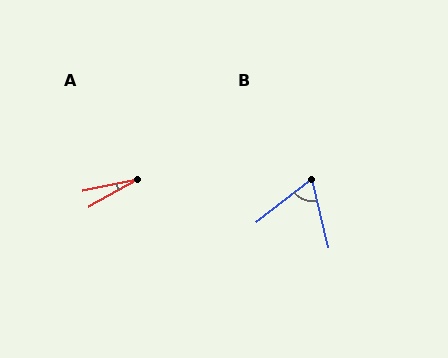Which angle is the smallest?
A, at approximately 18 degrees.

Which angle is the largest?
B, at approximately 65 degrees.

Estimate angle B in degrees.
Approximately 65 degrees.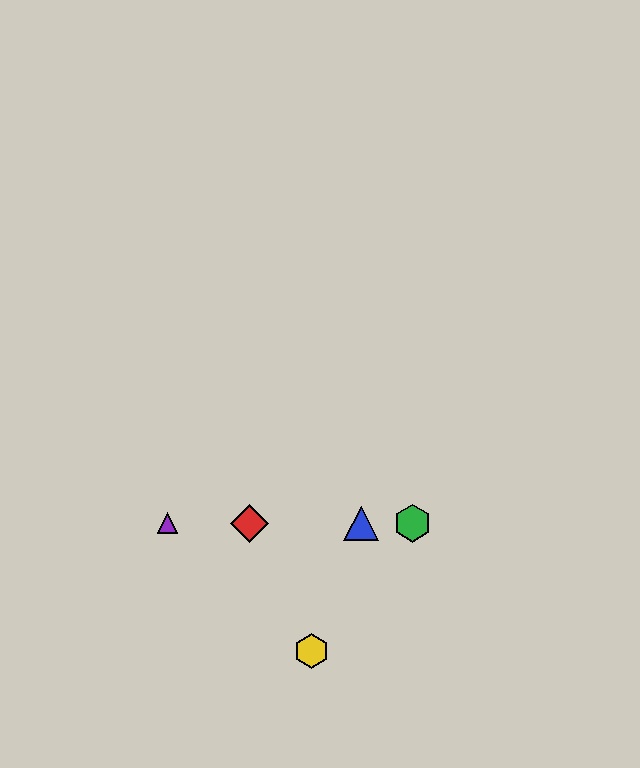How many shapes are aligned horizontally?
4 shapes (the red diamond, the blue triangle, the green hexagon, the purple triangle) are aligned horizontally.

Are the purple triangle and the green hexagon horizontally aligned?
Yes, both are at y≈523.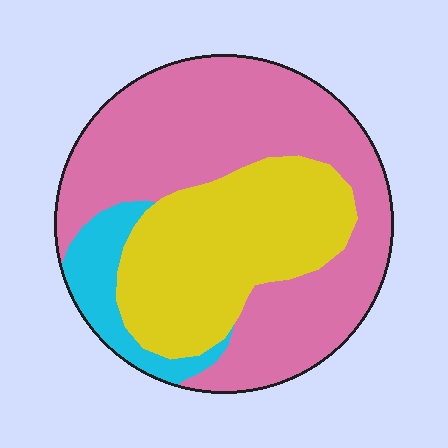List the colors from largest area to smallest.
From largest to smallest: pink, yellow, cyan.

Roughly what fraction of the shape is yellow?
Yellow covers about 35% of the shape.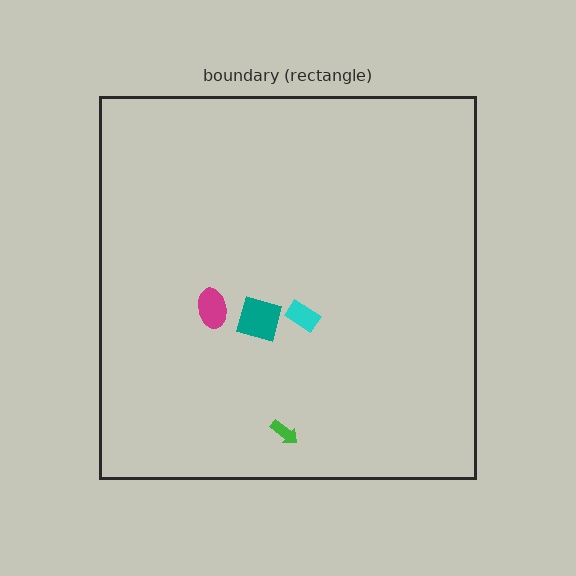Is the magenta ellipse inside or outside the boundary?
Inside.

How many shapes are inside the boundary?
4 inside, 0 outside.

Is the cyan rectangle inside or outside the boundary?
Inside.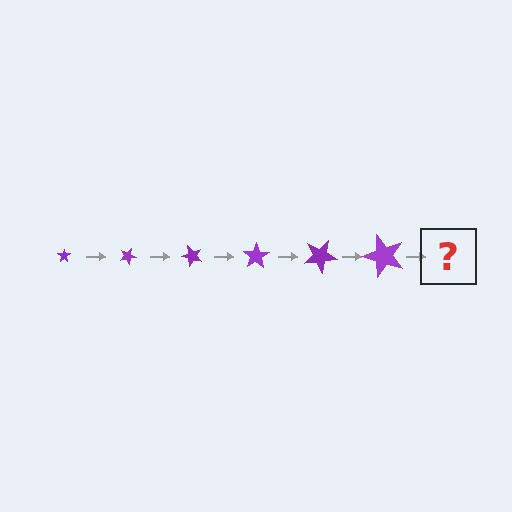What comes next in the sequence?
The next element should be a star, larger than the previous one and rotated 150 degrees from the start.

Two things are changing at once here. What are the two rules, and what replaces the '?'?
The two rules are that the star grows larger each step and it rotates 25 degrees each step. The '?' should be a star, larger than the previous one and rotated 150 degrees from the start.